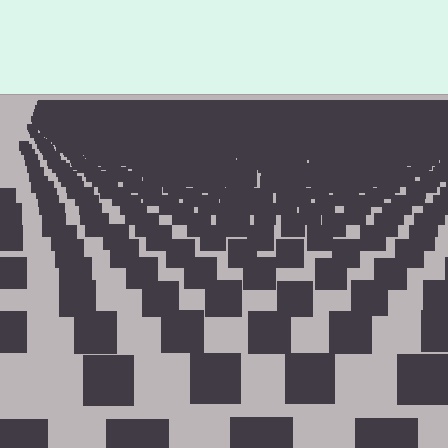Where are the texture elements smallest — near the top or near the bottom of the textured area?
Near the top.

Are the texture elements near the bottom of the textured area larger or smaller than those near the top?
Larger. Near the bottom, elements are closer to the viewer and appear at a bigger on-screen size.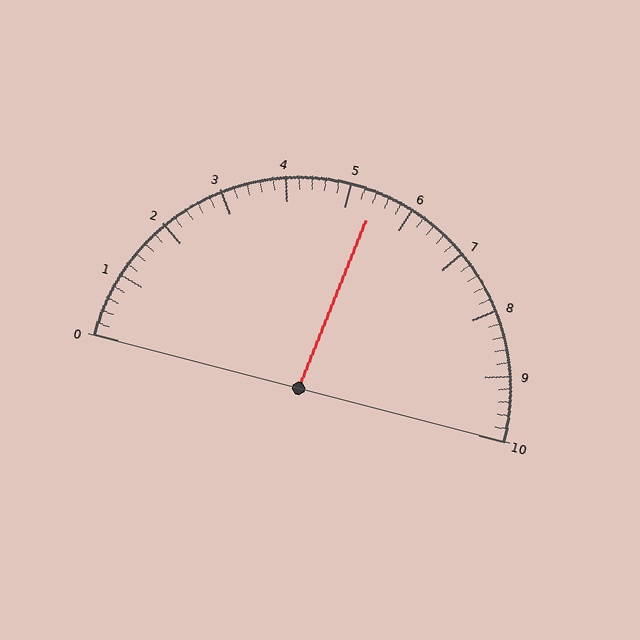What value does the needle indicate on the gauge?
The needle indicates approximately 5.4.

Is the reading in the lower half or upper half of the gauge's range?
The reading is in the upper half of the range (0 to 10).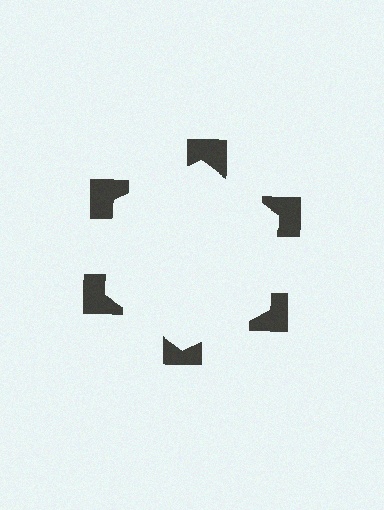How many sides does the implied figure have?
6 sides.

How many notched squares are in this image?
There are 6 — one at each vertex of the illusory hexagon.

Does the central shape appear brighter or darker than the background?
It typically appears slightly brighter than the background, even though no actual brightness change is drawn.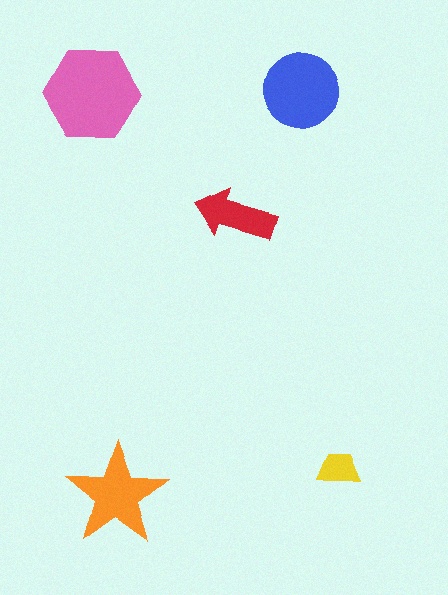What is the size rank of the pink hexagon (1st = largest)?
1st.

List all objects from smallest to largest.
The yellow trapezoid, the red arrow, the orange star, the blue circle, the pink hexagon.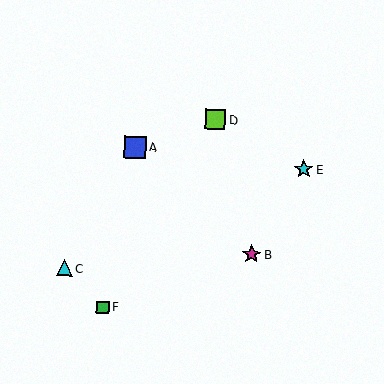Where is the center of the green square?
The center of the green square is at (103, 307).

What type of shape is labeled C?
Shape C is a cyan triangle.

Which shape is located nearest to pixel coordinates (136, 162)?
The blue square (labeled A) at (135, 147) is nearest to that location.